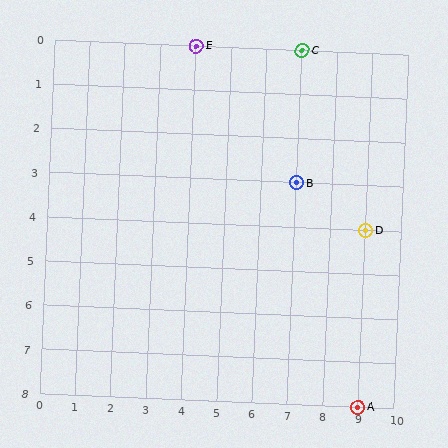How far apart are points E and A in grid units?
Points E and A are 5 columns and 8 rows apart (about 9.4 grid units diagonally).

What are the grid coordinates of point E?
Point E is at grid coordinates (4, 0).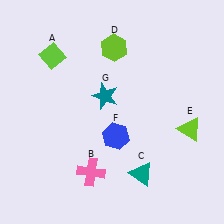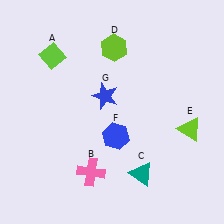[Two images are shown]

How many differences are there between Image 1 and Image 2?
There is 1 difference between the two images.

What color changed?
The star (G) changed from teal in Image 1 to blue in Image 2.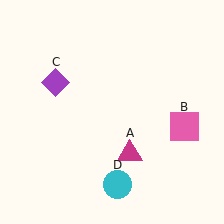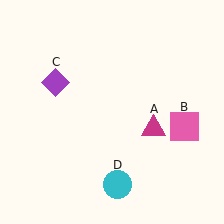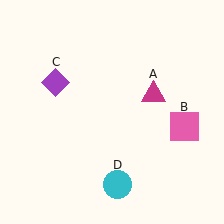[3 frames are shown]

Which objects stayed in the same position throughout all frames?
Pink square (object B) and purple diamond (object C) and cyan circle (object D) remained stationary.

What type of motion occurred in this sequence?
The magenta triangle (object A) rotated counterclockwise around the center of the scene.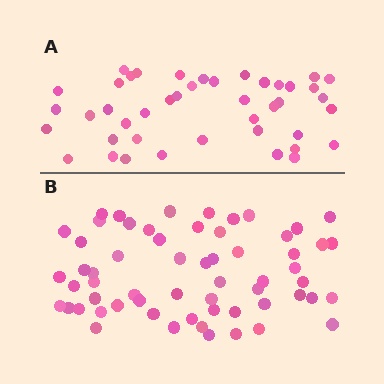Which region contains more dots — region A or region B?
Region B (the bottom region) has more dots.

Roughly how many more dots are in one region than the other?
Region B has approximately 15 more dots than region A.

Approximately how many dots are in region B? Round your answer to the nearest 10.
About 60 dots.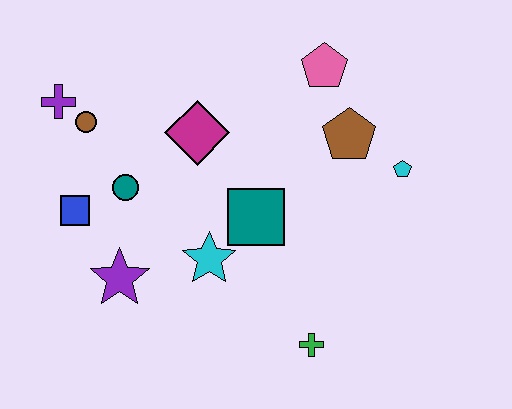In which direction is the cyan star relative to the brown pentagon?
The cyan star is to the left of the brown pentagon.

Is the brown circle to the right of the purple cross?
Yes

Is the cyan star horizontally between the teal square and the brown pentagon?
No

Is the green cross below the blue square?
Yes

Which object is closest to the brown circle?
The purple cross is closest to the brown circle.